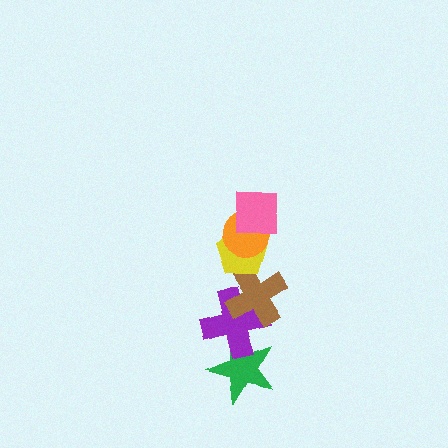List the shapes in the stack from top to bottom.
From top to bottom: the pink square, the orange circle, the yellow pentagon, the brown cross, the purple cross, the green star.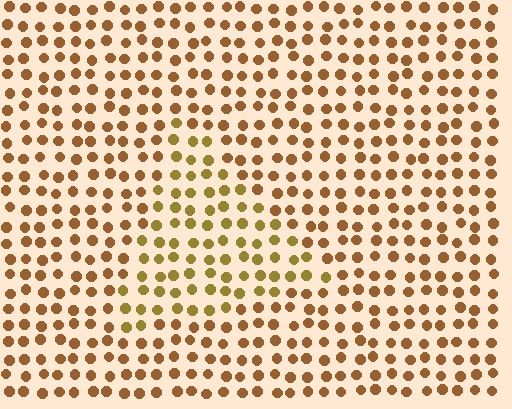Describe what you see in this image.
The image is filled with small brown elements in a uniform arrangement. A triangle-shaped region is visible where the elements are tinted to a slightly different hue, forming a subtle color boundary.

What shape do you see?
I see a triangle.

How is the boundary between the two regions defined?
The boundary is defined purely by a slight shift in hue (about 22 degrees). Spacing, size, and orientation are identical on both sides.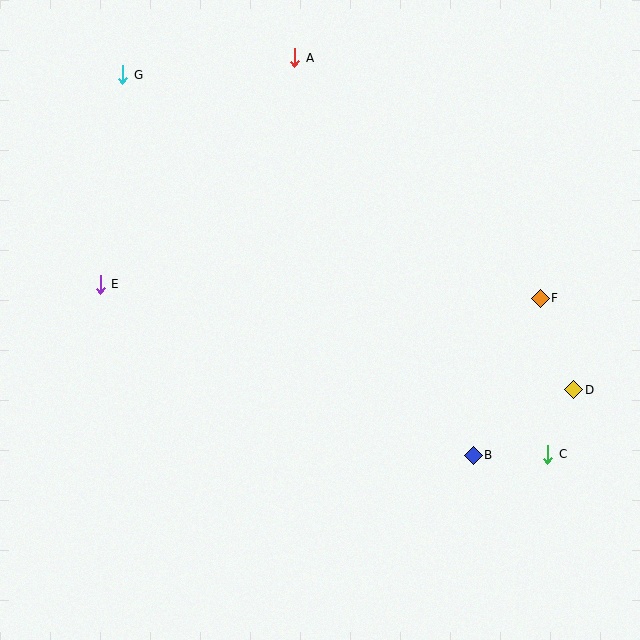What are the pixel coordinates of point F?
Point F is at (540, 298).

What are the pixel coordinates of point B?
Point B is at (473, 455).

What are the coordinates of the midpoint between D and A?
The midpoint between D and A is at (434, 224).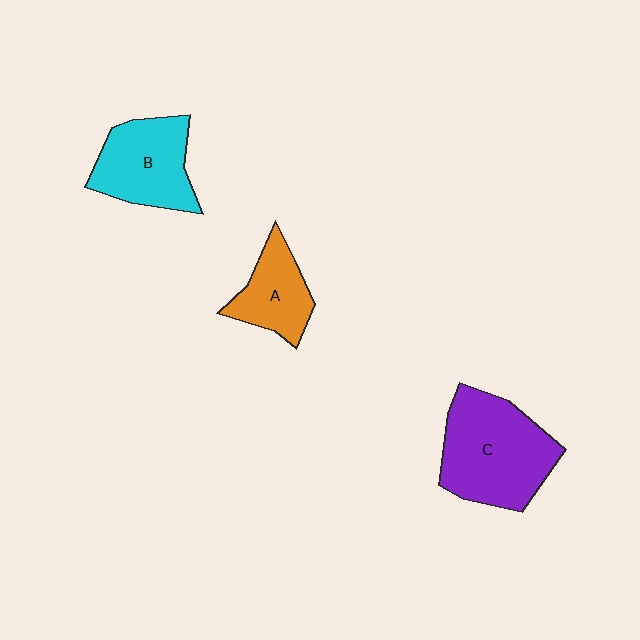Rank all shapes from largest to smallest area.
From largest to smallest: C (purple), B (cyan), A (orange).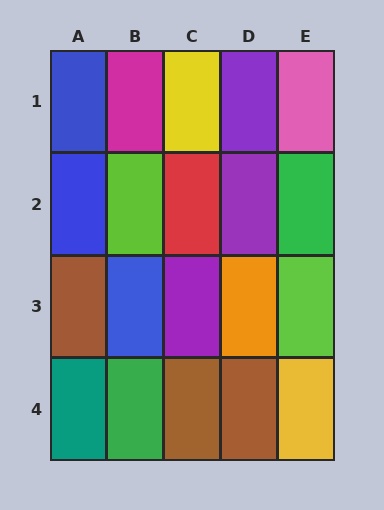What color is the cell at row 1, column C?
Yellow.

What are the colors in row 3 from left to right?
Brown, blue, purple, orange, lime.